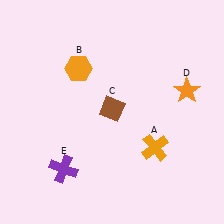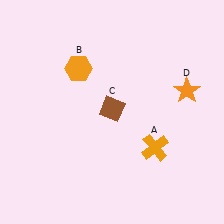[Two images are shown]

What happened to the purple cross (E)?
The purple cross (E) was removed in Image 2. It was in the bottom-left area of Image 1.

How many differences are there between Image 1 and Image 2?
There is 1 difference between the two images.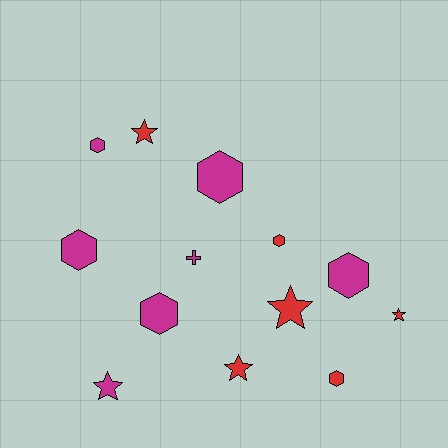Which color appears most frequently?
Magenta, with 7 objects.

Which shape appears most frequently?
Hexagon, with 7 objects.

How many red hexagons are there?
There are 2 red hexagons.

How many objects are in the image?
There are 13 objects.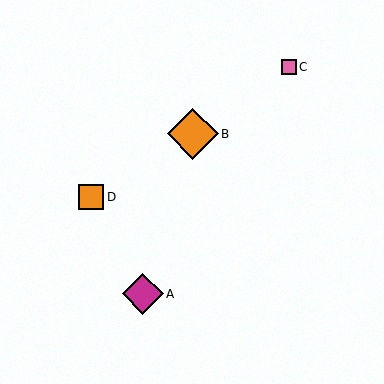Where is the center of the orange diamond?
The center of the orange diamond is at (193, 134).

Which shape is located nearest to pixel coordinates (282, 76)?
The pink square (labeled C) at (289, 67) is nearest to that location.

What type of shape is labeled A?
Shape A is a magenta diamond.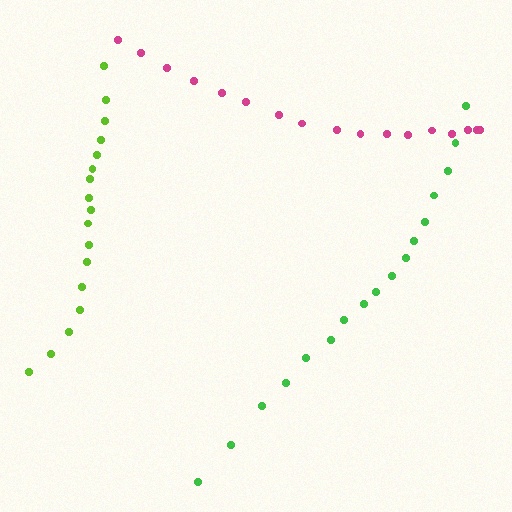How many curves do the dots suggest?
There are 3 distinct paths.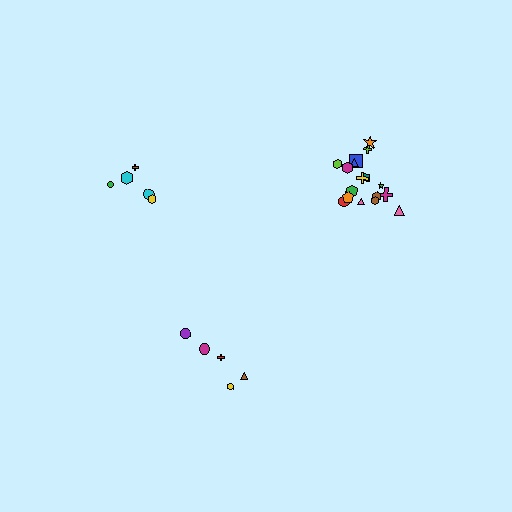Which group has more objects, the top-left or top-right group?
The top-right group.